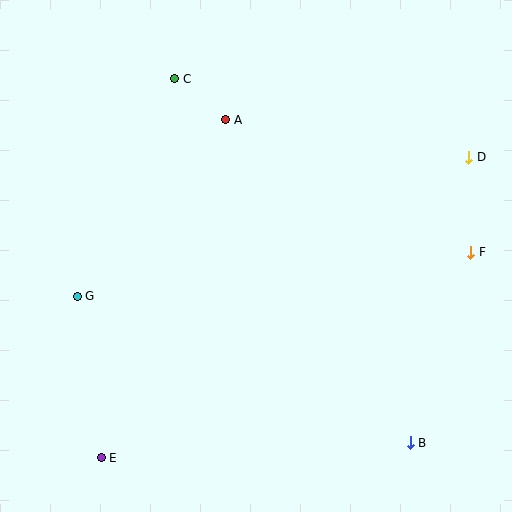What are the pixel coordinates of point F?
Point F is at (471, 252).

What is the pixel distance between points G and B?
The distance between G and B is 364 pixels.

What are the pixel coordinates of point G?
Point G is at (77, 296).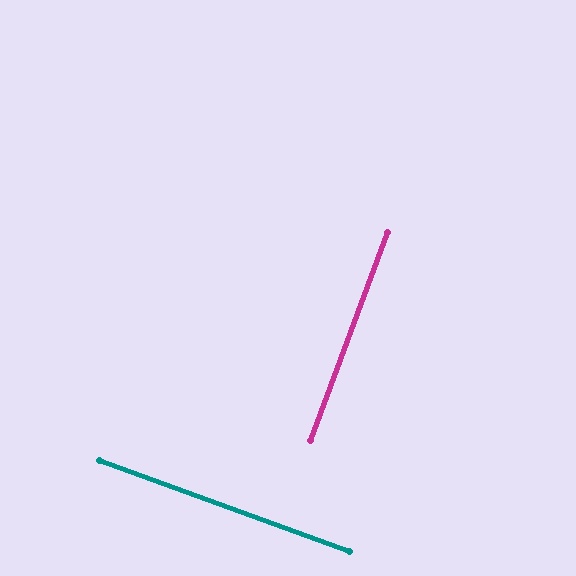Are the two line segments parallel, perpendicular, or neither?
Perpendicular — they meet at approximately 90°.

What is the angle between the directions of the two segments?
Approximately 90 degrees.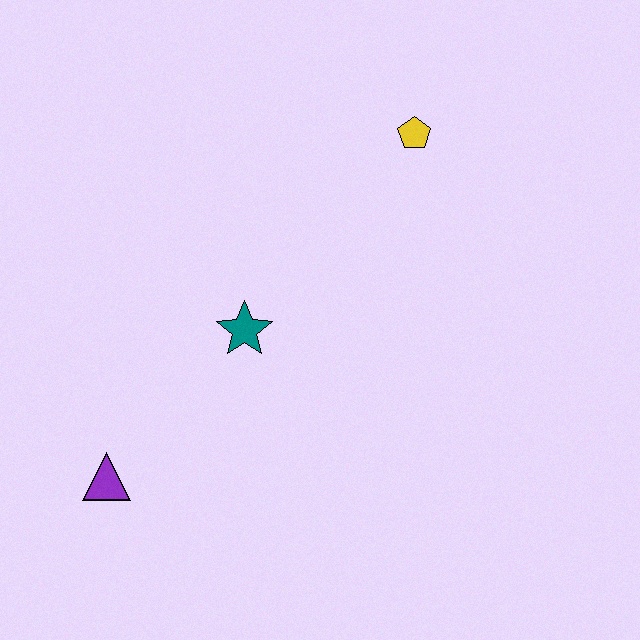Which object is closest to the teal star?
The purple triangle is closest to the teal star.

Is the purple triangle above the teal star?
No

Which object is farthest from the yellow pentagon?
The purple triangle is farthest from the yellow pentagon.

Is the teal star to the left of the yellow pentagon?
Yes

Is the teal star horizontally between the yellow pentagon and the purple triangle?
Yes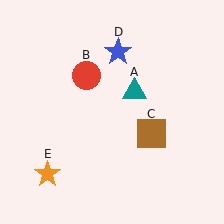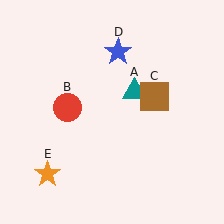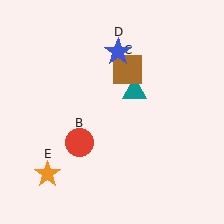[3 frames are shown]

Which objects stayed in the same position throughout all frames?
Teal triangle (object A) and blue star (object D) and orange star (object E) remained stationary.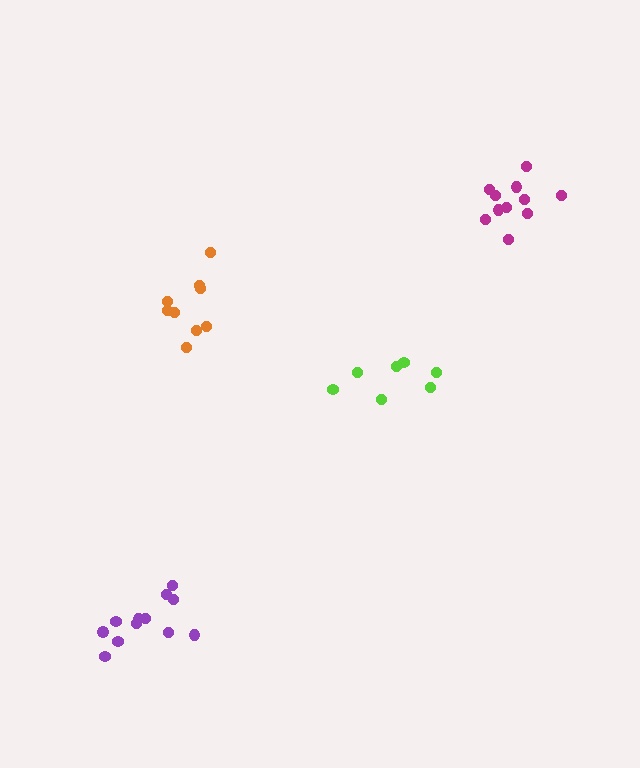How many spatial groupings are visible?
There are 4 spatial groupings.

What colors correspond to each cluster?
The clusters are colored: purple, lime, magenta, orange.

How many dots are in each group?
Group 1: 12 dots, Group 2: 7 dots, Group 3: 11 dots, Group 4: 9 dots (39 total).